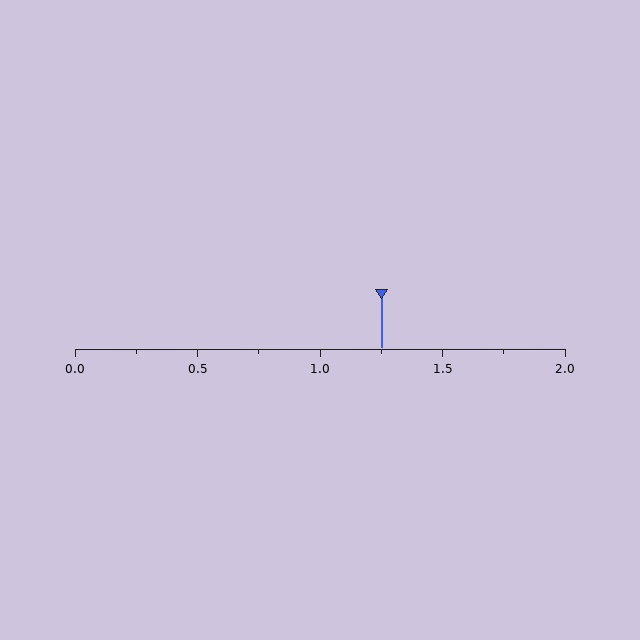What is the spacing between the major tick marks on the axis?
The major ticks are spaced 0.5 apart.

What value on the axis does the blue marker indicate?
The marker indicates approximately 1.25.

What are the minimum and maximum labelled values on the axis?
The axis runs from 0.0 to 2.0.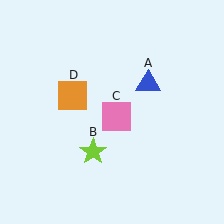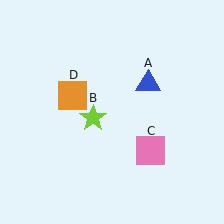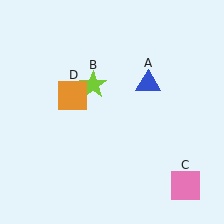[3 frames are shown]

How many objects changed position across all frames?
2 objects changed position: lime star (object B), pink square (object C).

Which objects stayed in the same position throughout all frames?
Blue triangle (object A) and orange square (object D) remained stationary.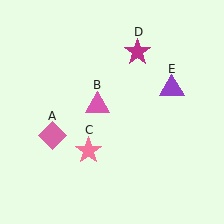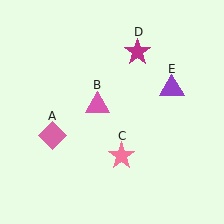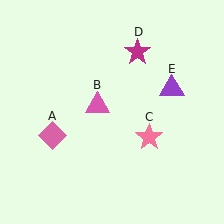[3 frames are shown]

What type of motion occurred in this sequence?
The pink star (object C) rotated counterclockwise around the center of the scene.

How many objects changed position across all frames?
1 object changed position: pink star (object C).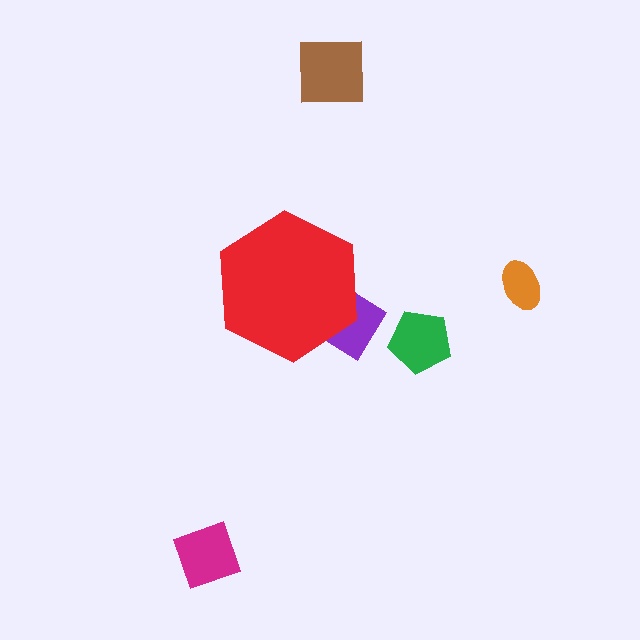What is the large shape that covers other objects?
A red hexagon.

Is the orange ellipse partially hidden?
No, the orange ellipse is fully visible.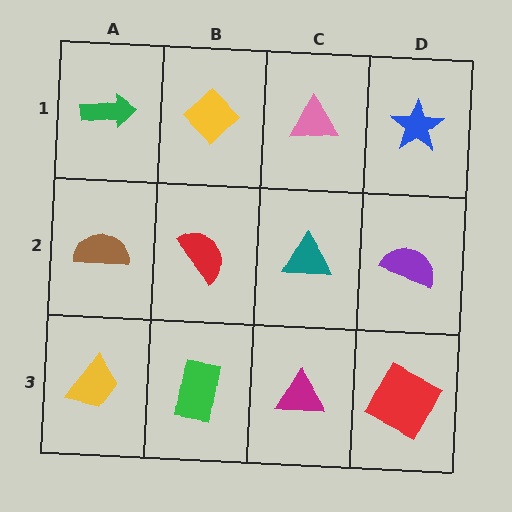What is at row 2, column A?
A brown semicircle.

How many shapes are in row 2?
4 shapes.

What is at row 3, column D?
A red square.